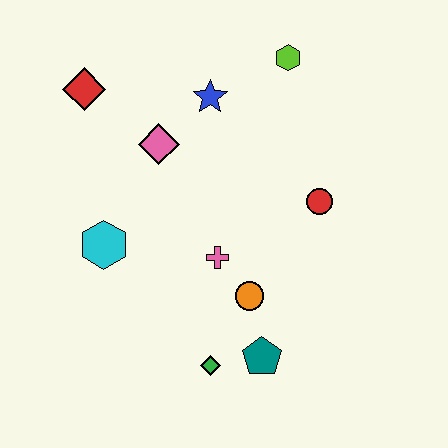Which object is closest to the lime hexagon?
The blue star is closest to the lime hexagon.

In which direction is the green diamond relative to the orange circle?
The green diamond is below the orange circle.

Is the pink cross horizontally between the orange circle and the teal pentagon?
No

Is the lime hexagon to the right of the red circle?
No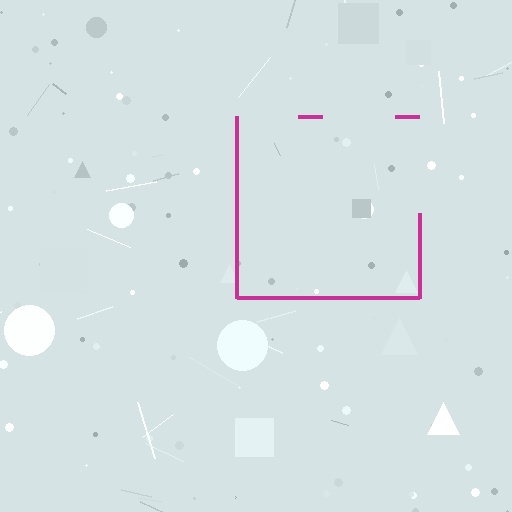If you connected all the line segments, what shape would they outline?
They would outline a square.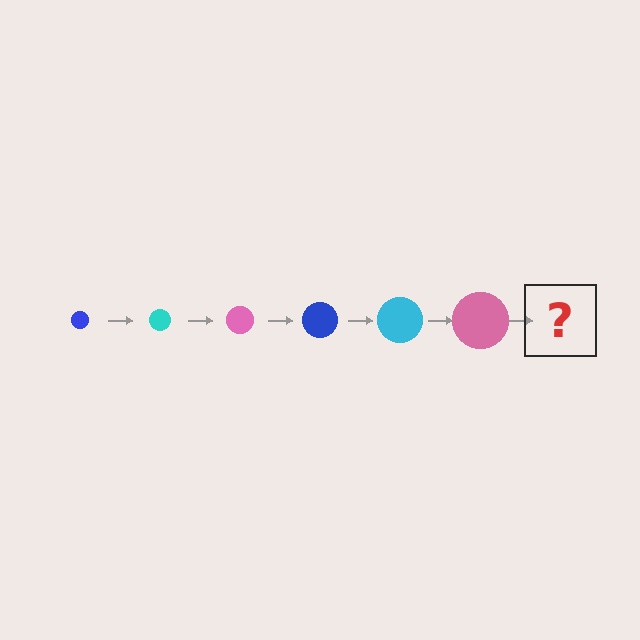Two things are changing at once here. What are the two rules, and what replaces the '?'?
The two rules are that the circle grows larger each step and the color cycles through blue, cyan, and pink. The '?' should be a blue circle, larger than the previous one.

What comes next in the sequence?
The next element should be a blue circle, larger than the previous one.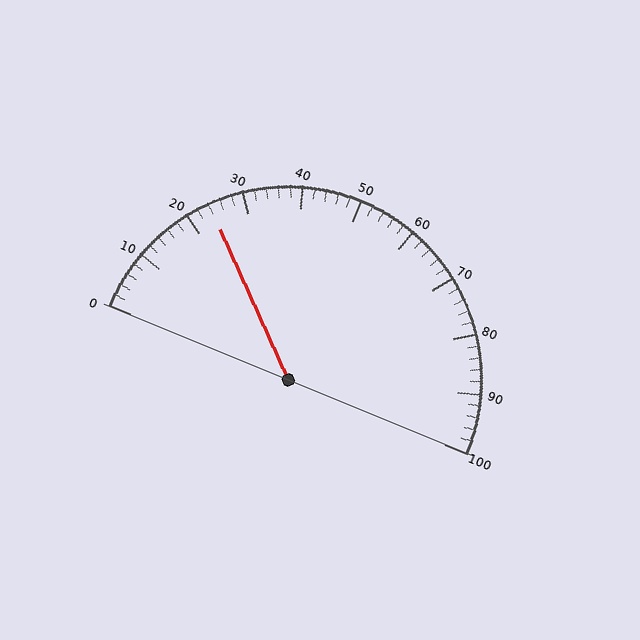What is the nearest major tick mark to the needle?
The nearest major tick mark is 20.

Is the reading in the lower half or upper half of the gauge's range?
The reading is in the lower half of the range (0 to 100).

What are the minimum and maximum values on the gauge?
The gauge ranges from 0 to 100.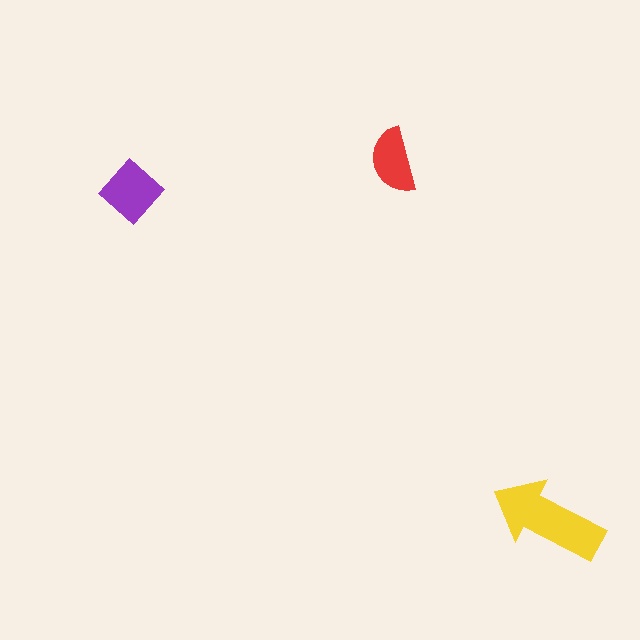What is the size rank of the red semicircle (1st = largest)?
3rd.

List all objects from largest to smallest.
The yellow arrow, the purple diamond, the red semicircle.